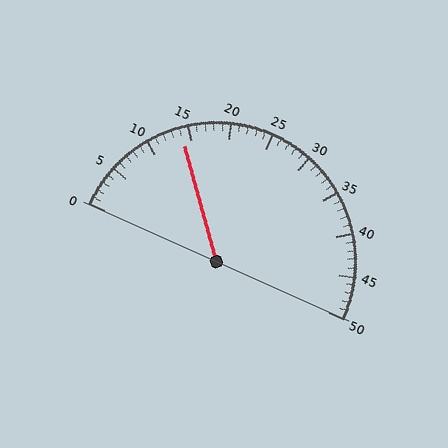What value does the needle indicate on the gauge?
The needle indicates approximately 14.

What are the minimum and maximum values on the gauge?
The gauge ranges from 0 to 50.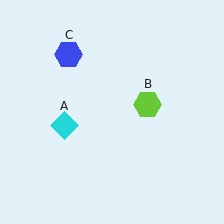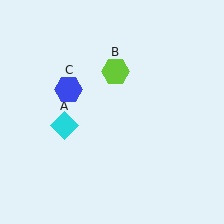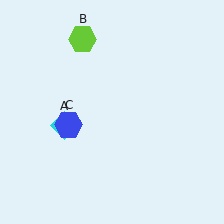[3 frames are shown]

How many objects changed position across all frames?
2 objects changed position: lime hexagon (object B), blue hexagon (object C).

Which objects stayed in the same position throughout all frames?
Cyan diamond (object A) remained stationary.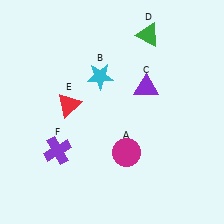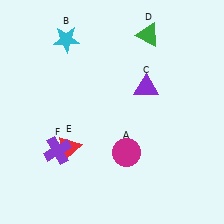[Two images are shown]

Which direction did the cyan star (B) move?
The cyan star (B) moved up.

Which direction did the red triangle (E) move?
The red triangle (E) moved down.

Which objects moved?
The objects that moved are: the cyan star (B), the red triangle (E).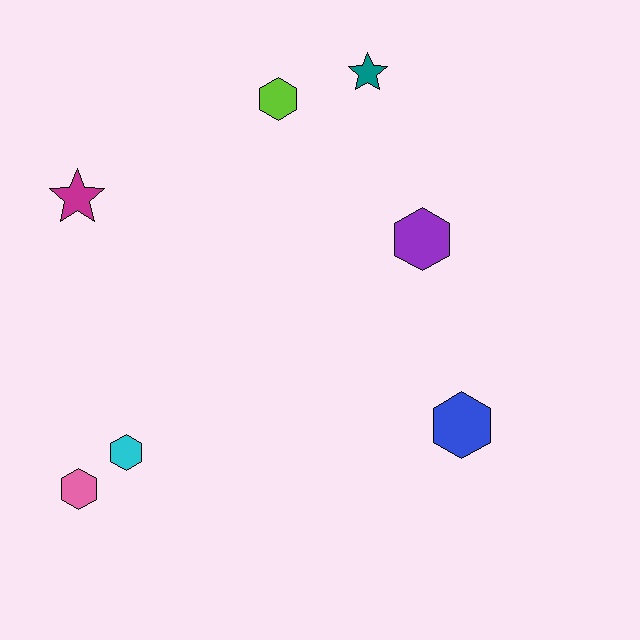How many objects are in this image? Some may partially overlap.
There are 7 objects.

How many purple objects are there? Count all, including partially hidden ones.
There is 1 purple object.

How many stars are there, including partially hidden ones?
There are 2 stars.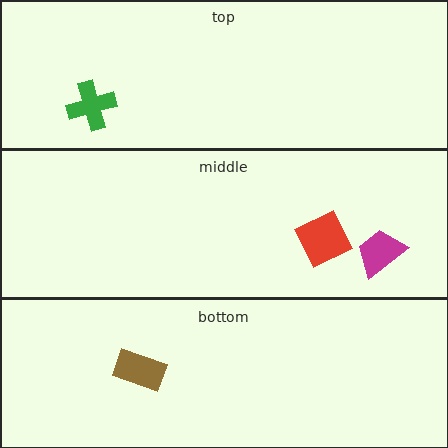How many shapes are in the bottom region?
1.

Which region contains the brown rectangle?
The bottom region.